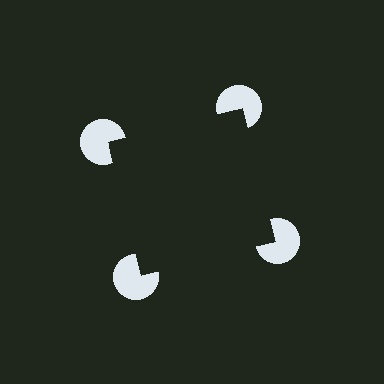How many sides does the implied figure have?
4 sides.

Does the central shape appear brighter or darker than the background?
It typically appears slightly darker than the background, even though no actual brightness change is drawn.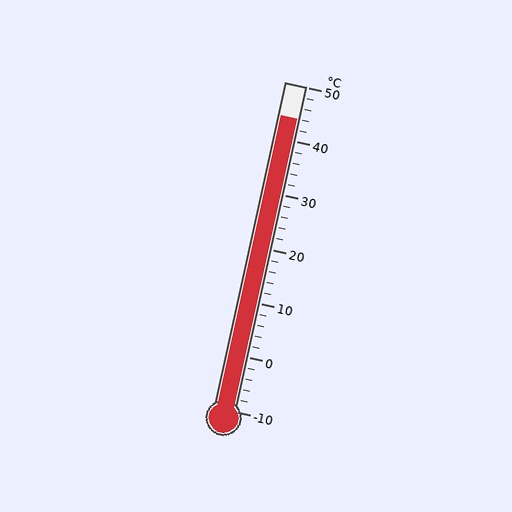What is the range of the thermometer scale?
The thermometer scale ranges from -10°C to 50°C.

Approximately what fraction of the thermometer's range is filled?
The thermometer is filled to approximately 90% of its range.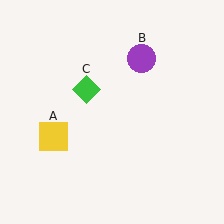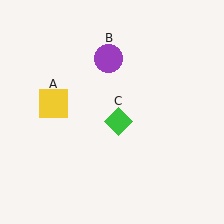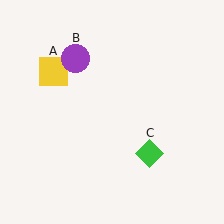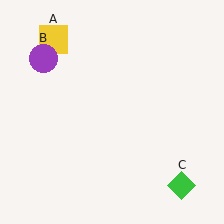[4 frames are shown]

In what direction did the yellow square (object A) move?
The yellow square (object A) moved up.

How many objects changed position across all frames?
3 objects changed position: yellow square (object A), purple circle (object B), green diamond (object C).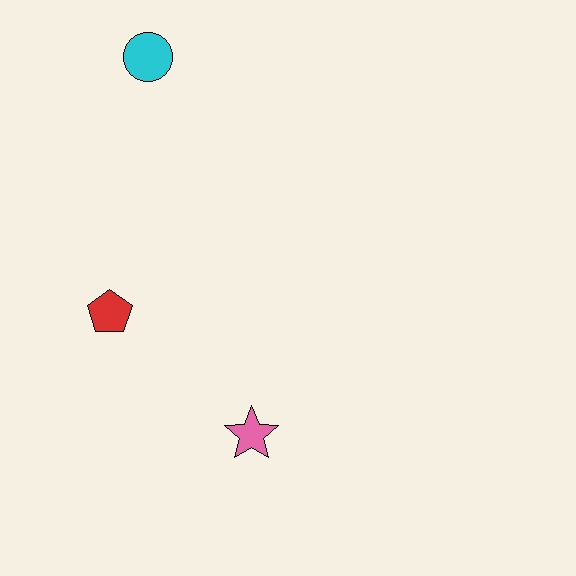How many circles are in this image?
There is 1 circle.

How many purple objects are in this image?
There are no purple objects.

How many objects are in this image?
There are 3 objects.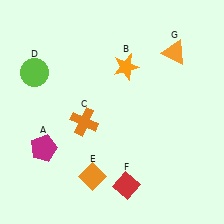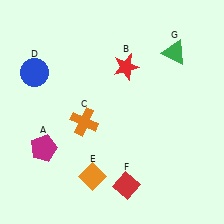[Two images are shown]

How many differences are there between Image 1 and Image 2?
There are 3 differences between the two images.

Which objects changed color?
B changed from orange to red. D changed from lime to blue. G changed from orange to green.